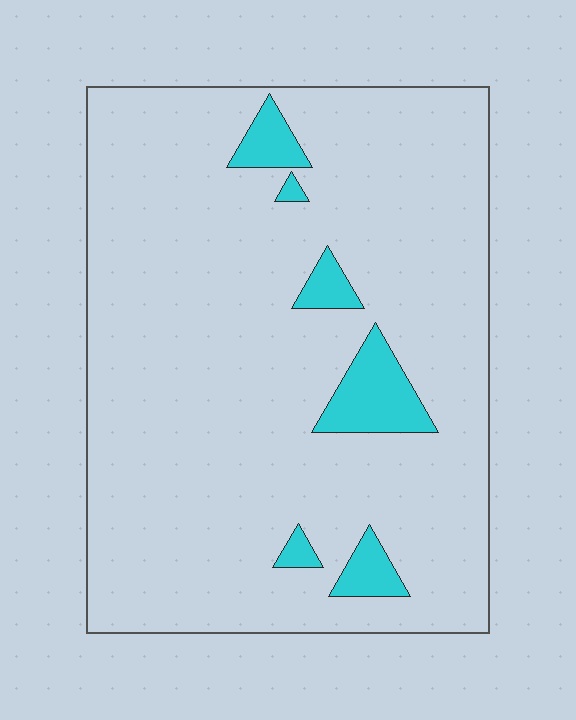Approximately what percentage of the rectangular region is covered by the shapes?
Approximately 10%.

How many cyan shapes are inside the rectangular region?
6.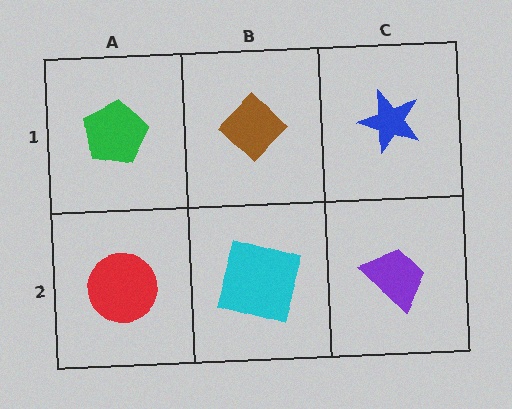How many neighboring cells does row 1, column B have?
3.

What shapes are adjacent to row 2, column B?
A brown diamond (row 1, column B), a red circle (row 2, column A), a purple trapezoid (row 2, column C).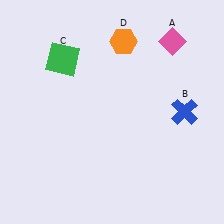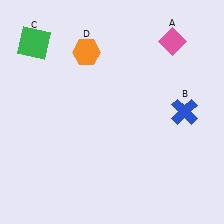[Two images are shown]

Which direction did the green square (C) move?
The green square (C) moved left.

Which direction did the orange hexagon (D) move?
The orange hexagon (D) moved left.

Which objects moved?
The objects that moved are: the green square (C), the orange hexagon (D).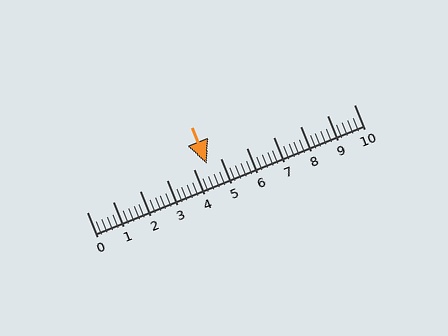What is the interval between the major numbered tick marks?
The major tick marks are spaced 1 units apart.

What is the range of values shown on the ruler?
The ruler shows values from 0 to 10.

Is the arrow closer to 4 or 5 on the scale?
The arrow is closer to 5.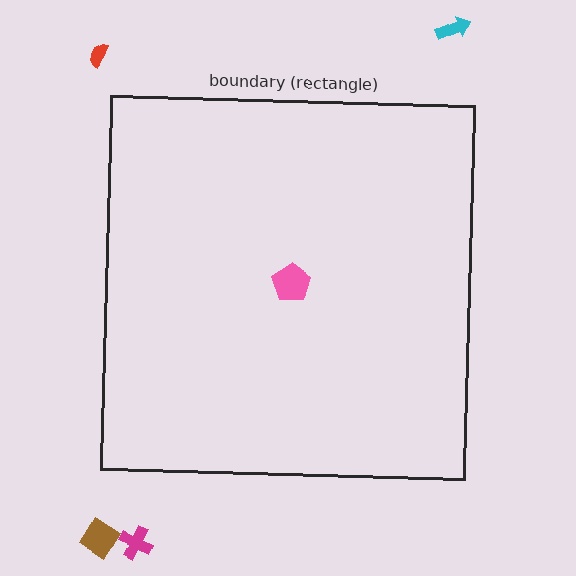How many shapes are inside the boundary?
1 inside, 4 outside.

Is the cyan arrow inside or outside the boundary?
Outside.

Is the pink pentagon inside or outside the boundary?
Inside.